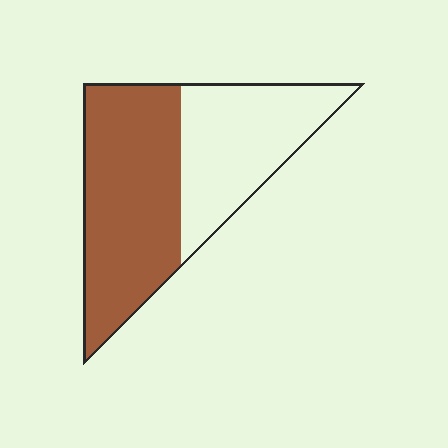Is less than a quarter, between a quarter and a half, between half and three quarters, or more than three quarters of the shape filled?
Between half and three quarters.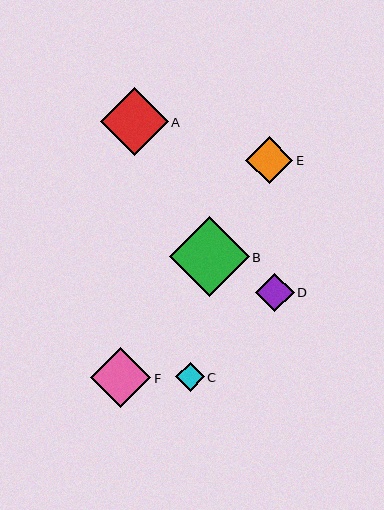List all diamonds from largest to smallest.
From largest to smallest: B, A, F, E, D, C.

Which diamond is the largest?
Diamond B is the largest with a size of approximately 80 pixels.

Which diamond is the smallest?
Diamond C is the smallest with a size of approximately 28 pixels.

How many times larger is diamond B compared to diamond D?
Diamond B is approximately 2.1 times the size of diamond D.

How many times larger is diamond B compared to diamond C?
Diamond B is approximately 2.8 times the size of diamond C.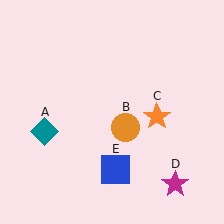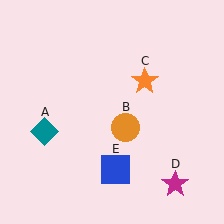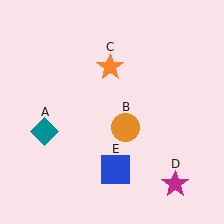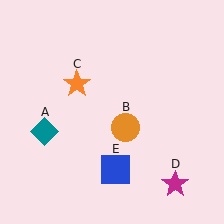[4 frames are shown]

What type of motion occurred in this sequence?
The orange star (object C) rotated counterclockwise around the center of the scene.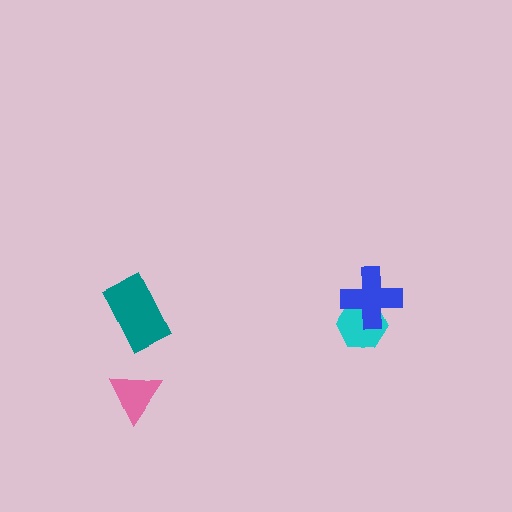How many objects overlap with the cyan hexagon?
1 object overlaps with the cyan hexagon.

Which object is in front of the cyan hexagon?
The blue cross is in front of the cyan hexagon.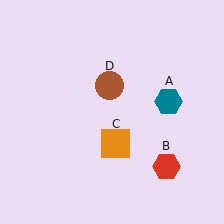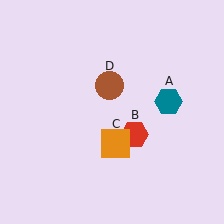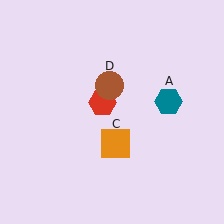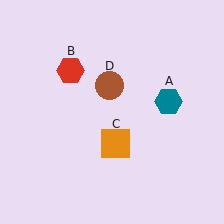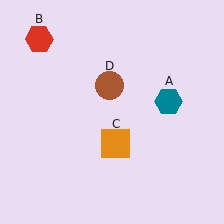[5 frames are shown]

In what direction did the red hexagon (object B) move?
The red hexagon (object B) moved up and to the left.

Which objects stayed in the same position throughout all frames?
Teal hexagon (object A) and orange square (object C) and brown circle (object D) remained stationary.